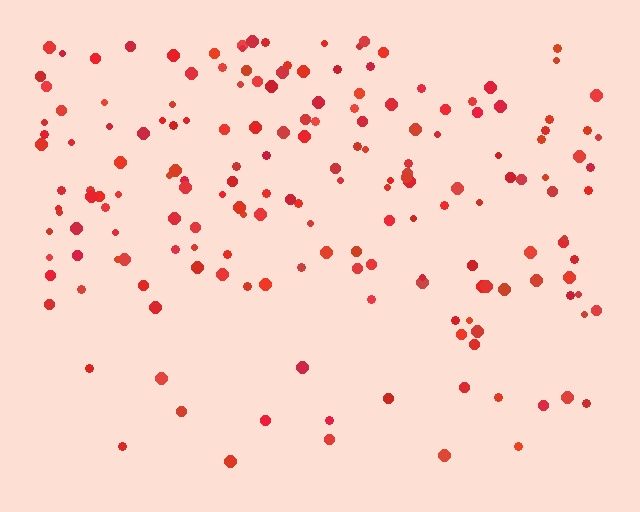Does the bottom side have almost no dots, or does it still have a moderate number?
Still a moderate number, just noticeably fewer than the top.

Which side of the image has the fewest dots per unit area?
The bottom.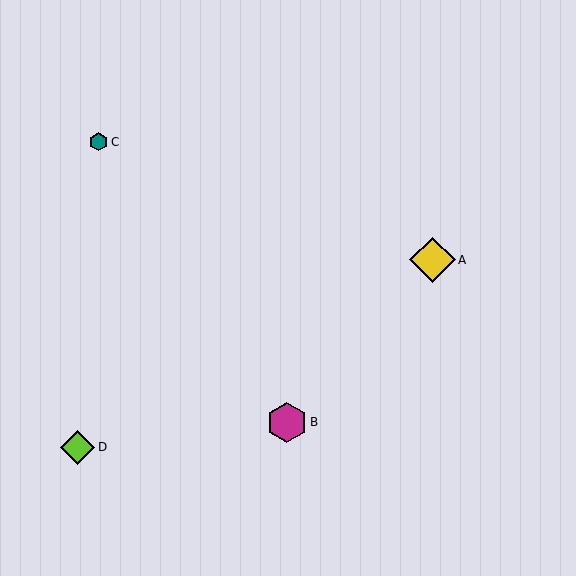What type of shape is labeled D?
Shape D is a lime diamond.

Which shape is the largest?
The yellow diamond (labeled A) is the largest.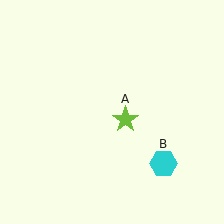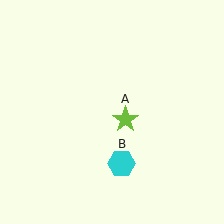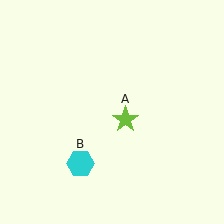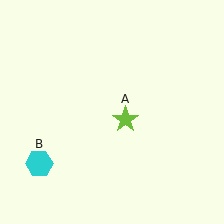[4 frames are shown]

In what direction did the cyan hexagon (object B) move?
The cyan hexagon (object B) moved left.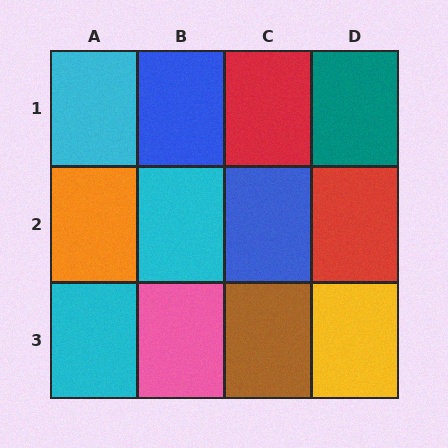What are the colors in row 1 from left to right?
Cyan, blue, red, teal.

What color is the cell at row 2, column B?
Cyan.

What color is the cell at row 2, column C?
Blue.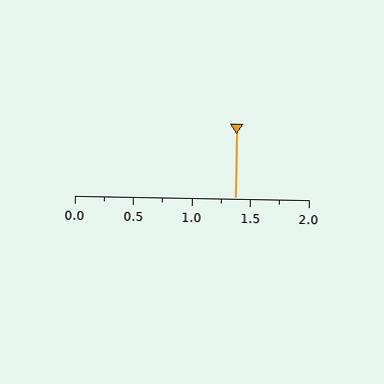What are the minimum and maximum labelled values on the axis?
The axis runs from 0.0 to 2.0.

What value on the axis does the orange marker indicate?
The marker indicates approximately 1.38.